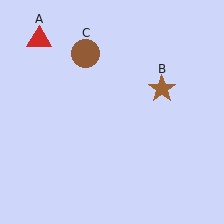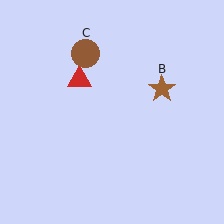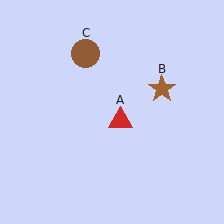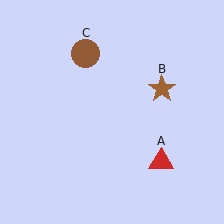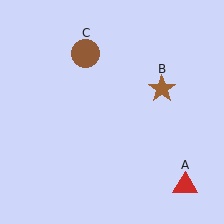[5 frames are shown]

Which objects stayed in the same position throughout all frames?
Brown star (object B) and brown circle (object C) remained stationary.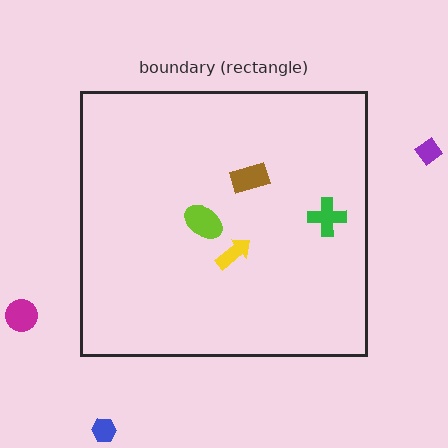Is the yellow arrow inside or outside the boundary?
Inside.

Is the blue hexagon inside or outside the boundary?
Outside.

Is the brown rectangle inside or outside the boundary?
Inside.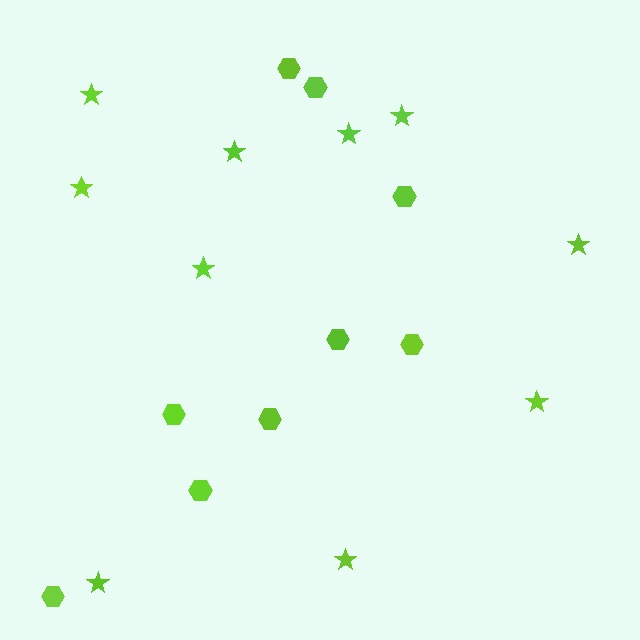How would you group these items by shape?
There are 2 groups: one group of hexagons (9) and one group of stars (10).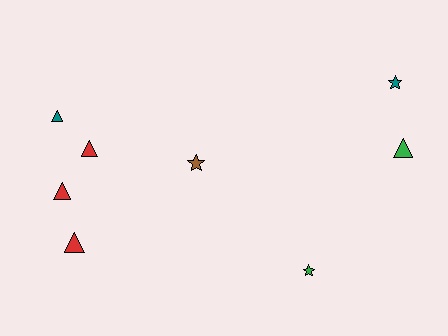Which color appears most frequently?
Red, with 3 objects.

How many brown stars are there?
There is 1 brown star.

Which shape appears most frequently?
Triangle, with 5 objects.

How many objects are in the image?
There are 8 objects.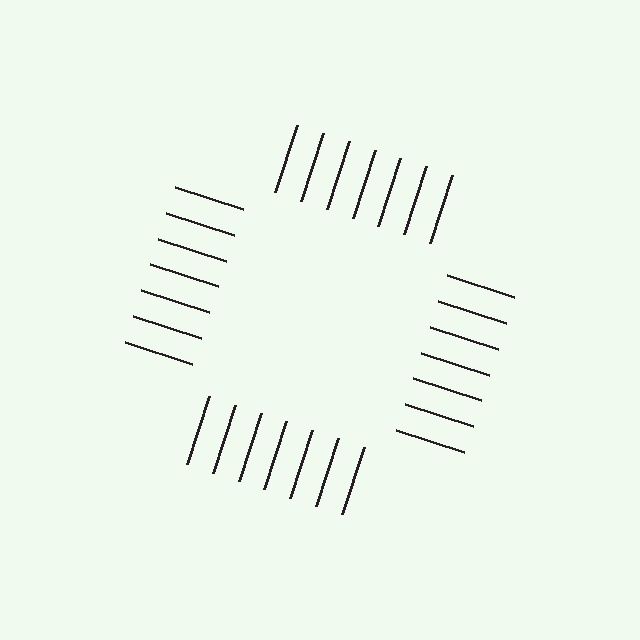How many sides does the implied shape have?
4 sides — the line-ends trace a square.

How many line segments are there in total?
28 — 7 along each of the 4 edges.